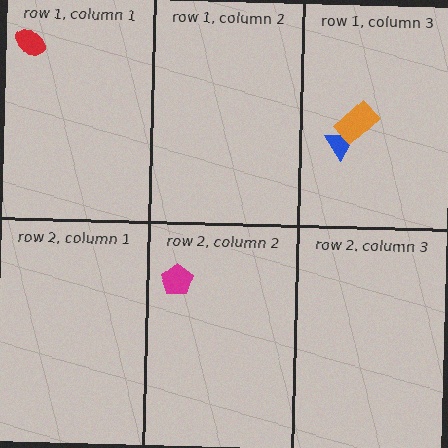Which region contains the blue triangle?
The row 1, column 3 region.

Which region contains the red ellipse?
The row 1, column 1 region.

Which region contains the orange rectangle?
The row 1, column 3 region.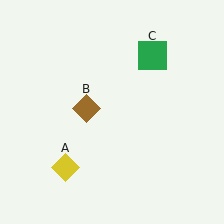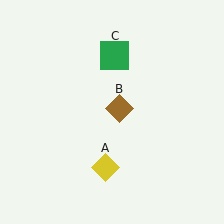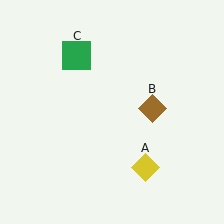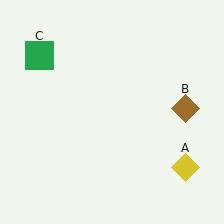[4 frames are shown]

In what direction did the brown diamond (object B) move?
The brown diamond (object B) moved right.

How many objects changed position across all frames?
3 objects changed position: yellow diamond (object A), brown diamond (object B), green square (object C).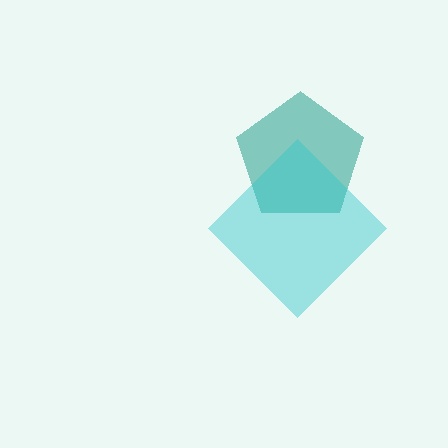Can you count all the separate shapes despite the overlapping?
Yes, there are 2 separate shapes.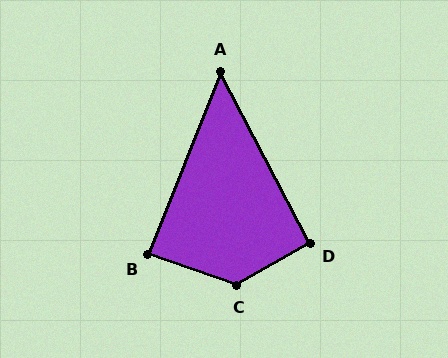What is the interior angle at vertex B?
Approximately 88 degrees (approximately right).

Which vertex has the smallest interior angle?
A, at approximately 49 degrees.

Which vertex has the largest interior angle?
C, at approximately 131 degrees.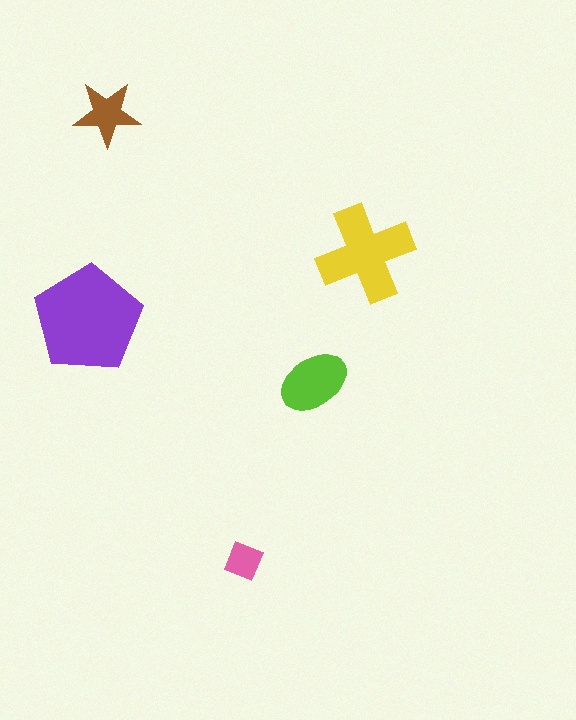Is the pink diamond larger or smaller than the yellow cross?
Smaller.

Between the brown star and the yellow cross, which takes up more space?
The yellow cross.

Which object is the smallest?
The pink diamond.